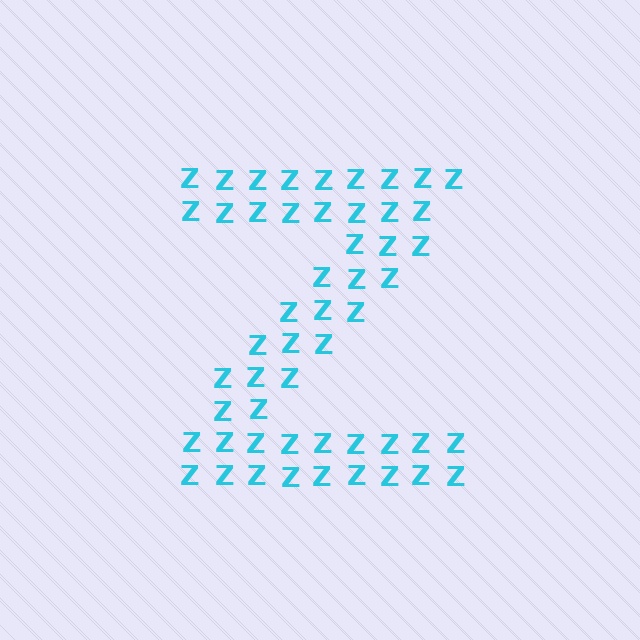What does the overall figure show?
The overall figure shows the letter Z.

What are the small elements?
The small elements are letter Z's.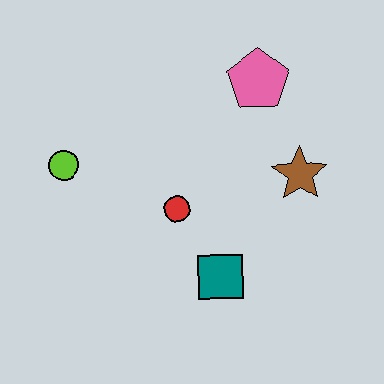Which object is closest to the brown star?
The pink pentagon is closest to the brown star.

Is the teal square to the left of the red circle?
No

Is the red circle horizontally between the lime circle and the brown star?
Yes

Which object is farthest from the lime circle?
The brown star is farthest from the lime circle.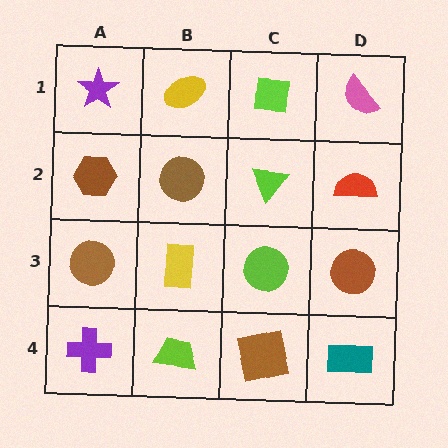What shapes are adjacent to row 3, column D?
A red semicircle (row 2, column D), a teal rectangle (row 4, column D), a lime circle (row 3, column C).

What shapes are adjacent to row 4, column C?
A lime circle (row 3, column C), a lime trapezoid (row 4, column B), a teal rectangle (row 4, column D).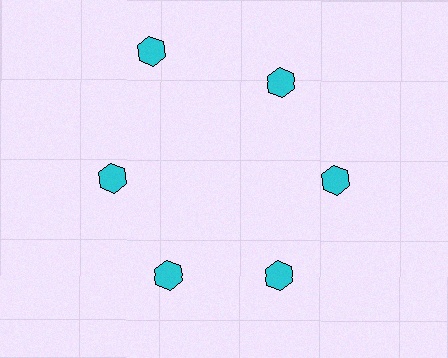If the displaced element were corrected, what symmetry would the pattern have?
It would have 6-fold rotational symmetry — the pattern would map onto itself every 60 degrees.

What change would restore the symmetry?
The symmetry would be restored by moving it inward, back onto the ring so that all 6 hexagons sit at equal angles and equal distance from the center.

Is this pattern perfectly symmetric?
No. The 6 cyan hexagons are arranged in a ring, but one element near the 11 o'clock position is pushed outward from the center, breaking the 6-fold rotational symmetry.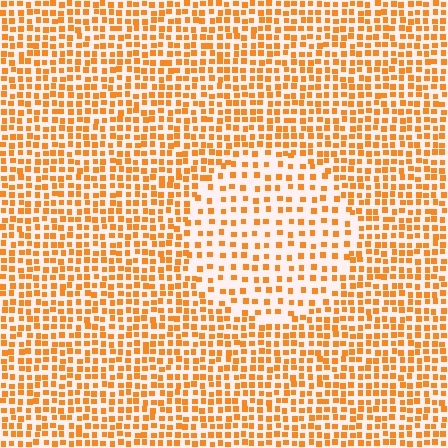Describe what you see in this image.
The image contains small orange elements arranged at two different densities. A circle-shaped region is visible where the elements are less densely packed than the surrounding area.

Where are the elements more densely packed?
The elements are more densely packed outside the circle boundary.